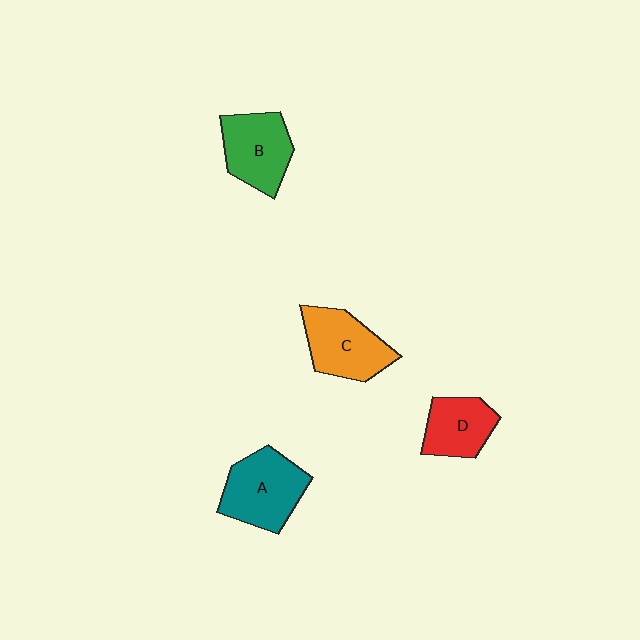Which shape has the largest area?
Shape A (teal).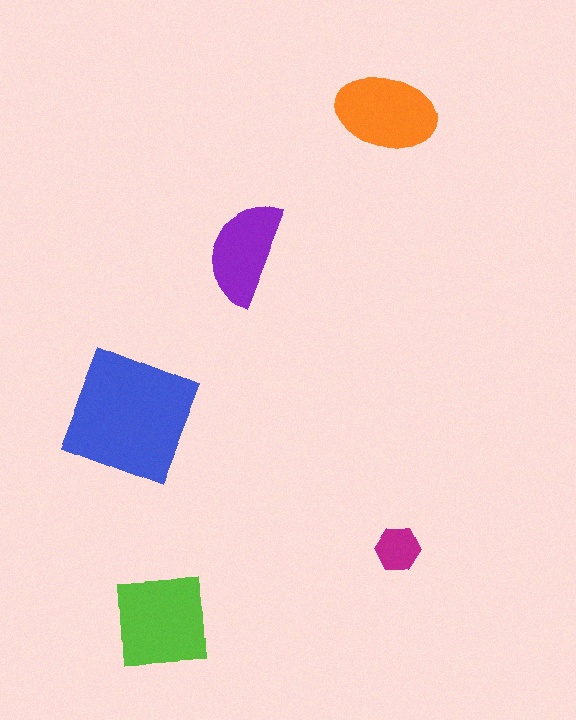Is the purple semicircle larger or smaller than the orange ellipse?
Smaller.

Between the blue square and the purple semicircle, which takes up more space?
The blue square.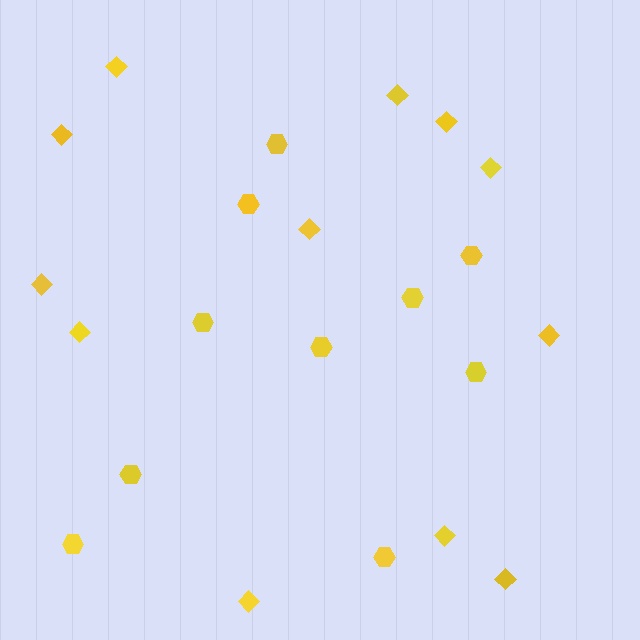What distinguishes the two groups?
There are 2 groups: one group of diamonds (12) and one group of hexagons (10).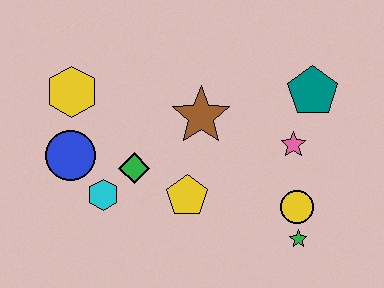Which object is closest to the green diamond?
The cyan hexagon is closest to the green diamond.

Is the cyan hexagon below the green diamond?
Yes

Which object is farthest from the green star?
The yellow hexagon is farthest from the green star.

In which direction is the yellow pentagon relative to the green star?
The yellow pentagon is to the left of the green star.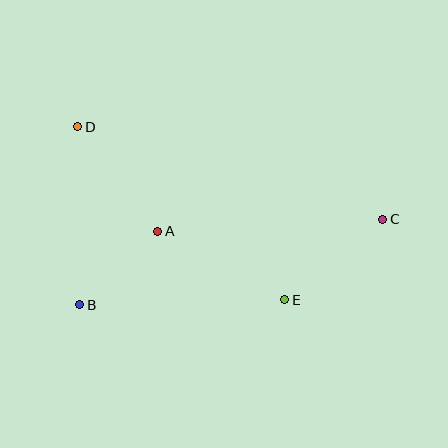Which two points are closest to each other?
Points A and B are closest to each other.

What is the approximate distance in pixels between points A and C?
The distance between A and C is approximately 225 pixels.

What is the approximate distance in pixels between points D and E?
The distance between D and E is approximately 270 pixels.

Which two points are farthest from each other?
Points C and D are farthest from each other.